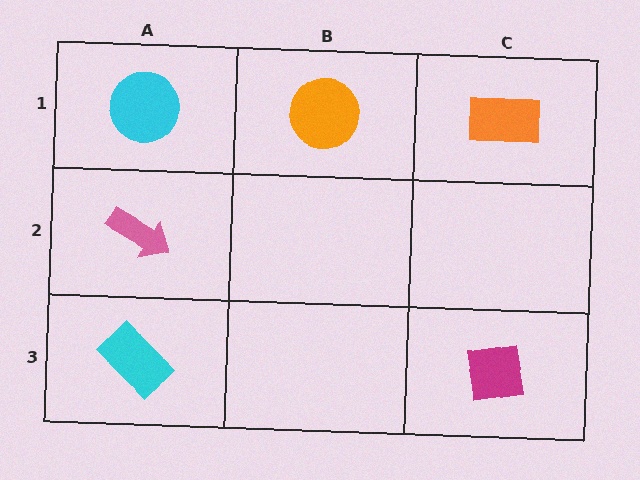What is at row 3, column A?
A cyan rectangle.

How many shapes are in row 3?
2 shapes.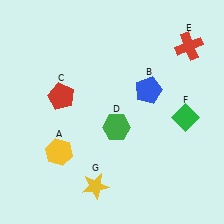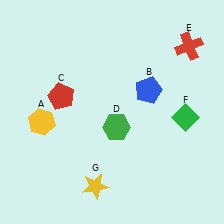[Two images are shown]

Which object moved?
The yellow hexagon (A) moved up.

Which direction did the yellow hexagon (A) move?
The yellow hexagon (A) moved up.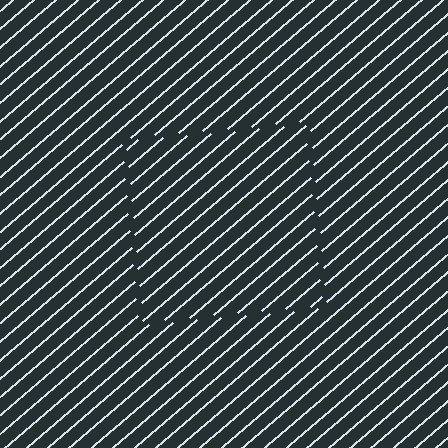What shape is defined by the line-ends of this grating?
An illusory square. The interior of the shape contains the same grating, shifted by half a period — the contour is defined by the phase discontinuity where line-ends from the inner and outer gratings abut.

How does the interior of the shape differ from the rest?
The interior of the shape contains the same grating, shifted by half a period — the contour is defined by the phase discontinuity where line-ends from the inner and outer gratings abut.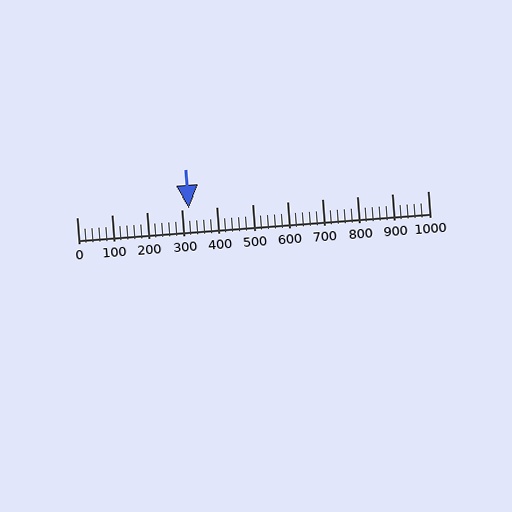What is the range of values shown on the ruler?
The ruler shows values from 0 to 1000.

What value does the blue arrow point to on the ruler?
The blue arrow points to approximately 320.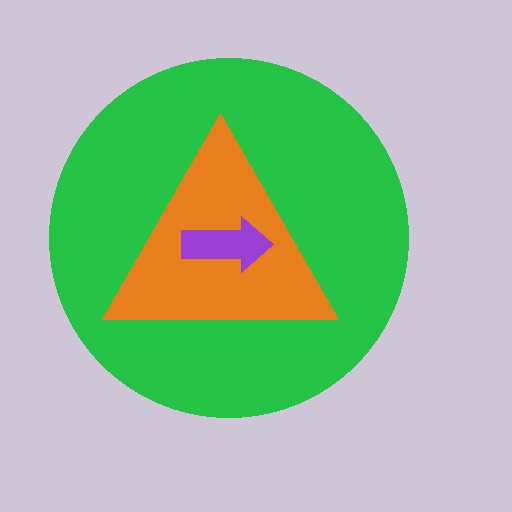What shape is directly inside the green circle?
The orange triangle.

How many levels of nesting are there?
3.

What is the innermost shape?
The purple arrow.